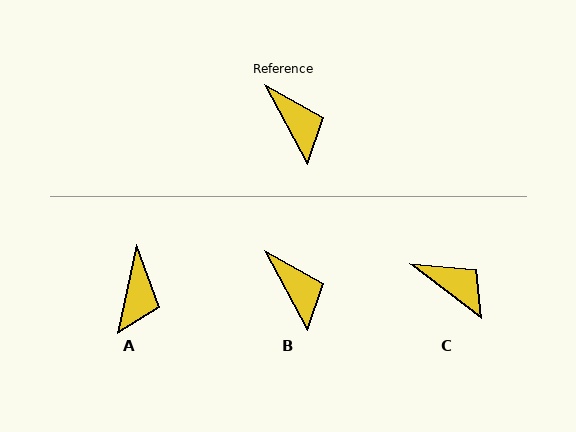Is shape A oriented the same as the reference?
No, it is off by about 40 degrees.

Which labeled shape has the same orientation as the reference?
B.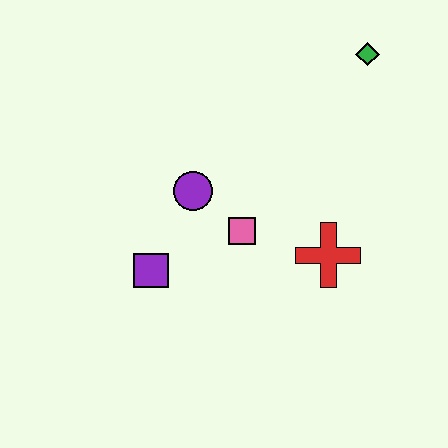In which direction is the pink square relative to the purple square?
The pink square is to the right of the purple square.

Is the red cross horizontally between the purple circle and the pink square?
No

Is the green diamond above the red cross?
Yes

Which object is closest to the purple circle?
The pink square is closest to the purple circle.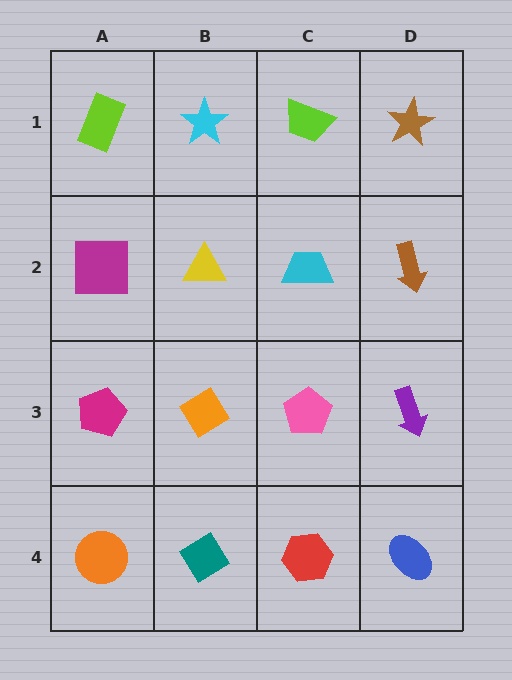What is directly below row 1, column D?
A brown arrow.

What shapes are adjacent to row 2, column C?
A lime trapezoid (row 1, column C), a pink pentagon (row 3, column C), a yellow triangle (row 2, column B), a brown arrow (row 2, column D).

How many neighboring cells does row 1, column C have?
3.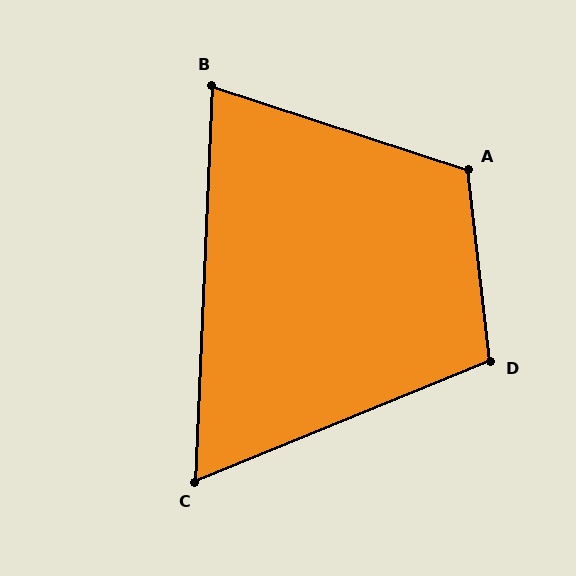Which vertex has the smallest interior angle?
C, at approximately 65 degrees.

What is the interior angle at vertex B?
Approximately 75 degrees (acute).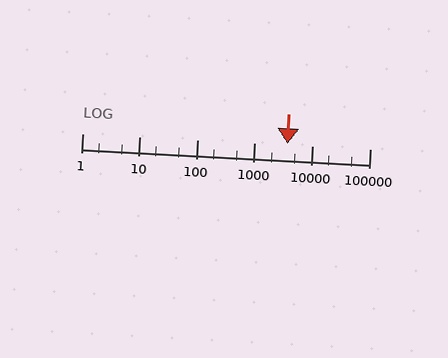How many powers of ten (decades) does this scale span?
The scale spans 5 decades, from 1 to 100000.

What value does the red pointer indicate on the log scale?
The pointer indicates approximately 3700.